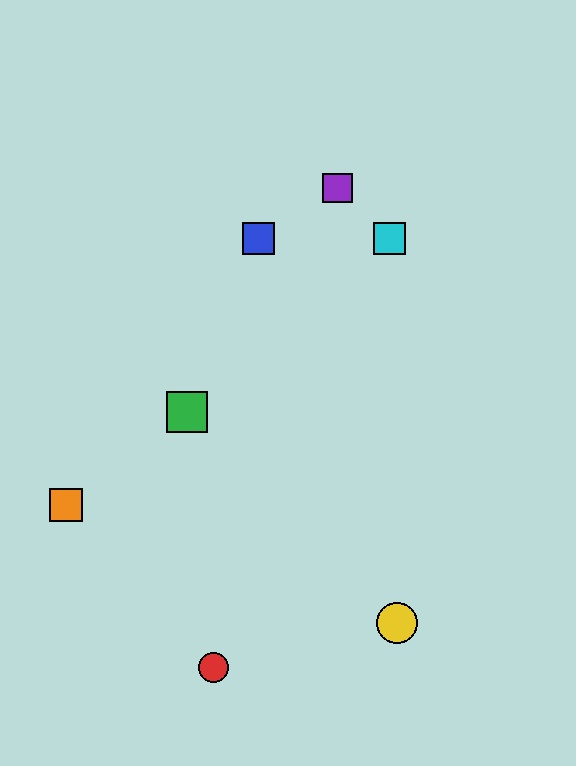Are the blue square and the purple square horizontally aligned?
No, the blue square is at y≈239 and the purple square is at y≈188.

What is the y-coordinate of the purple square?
The purple square is at y≈188.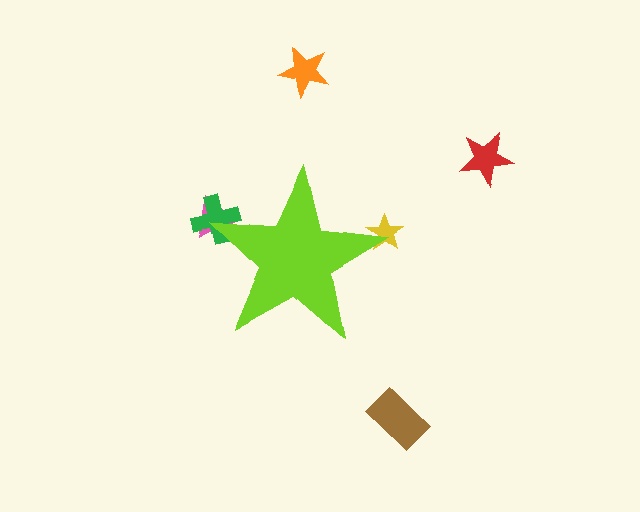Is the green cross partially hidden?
Yes, the green cross is partially hidden behind the lime star.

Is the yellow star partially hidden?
Yes, the yellow star is partially hidden behind the lime star.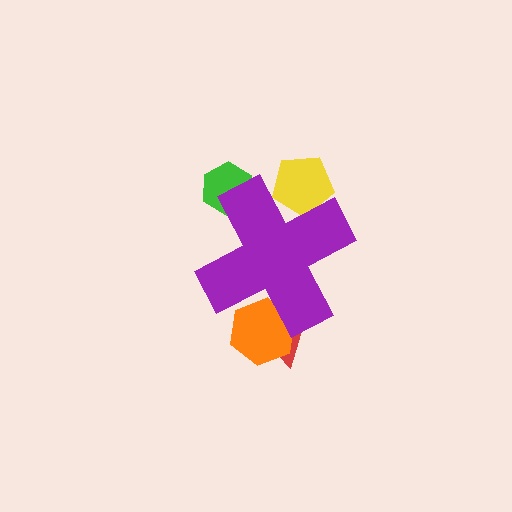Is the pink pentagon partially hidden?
Yes, the pink pentagon is partially hidden behind the purple cross.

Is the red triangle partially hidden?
Yes, the red triangle is partially hidden behind the purple cross.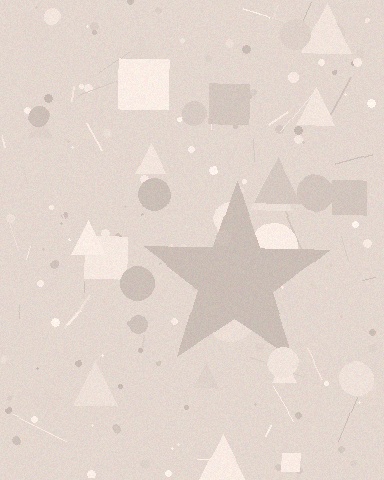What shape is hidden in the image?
A star is hidden in the image.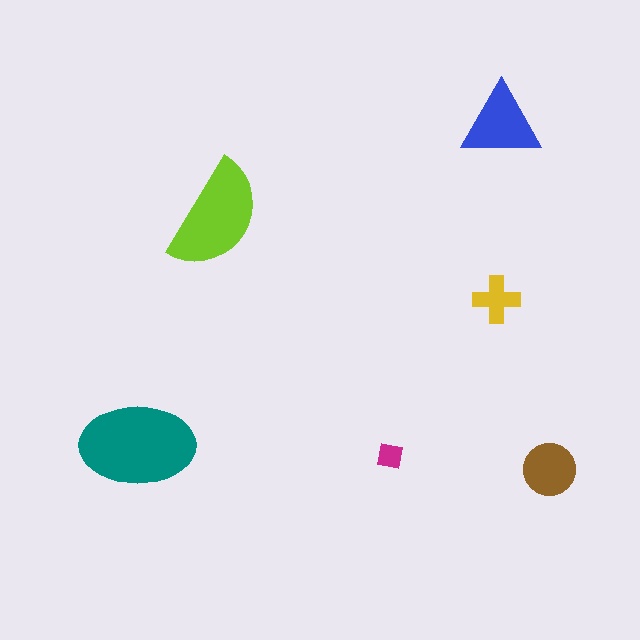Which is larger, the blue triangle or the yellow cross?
The blue triangle.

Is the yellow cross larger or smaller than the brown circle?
Smaller.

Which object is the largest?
The teal ellipse.